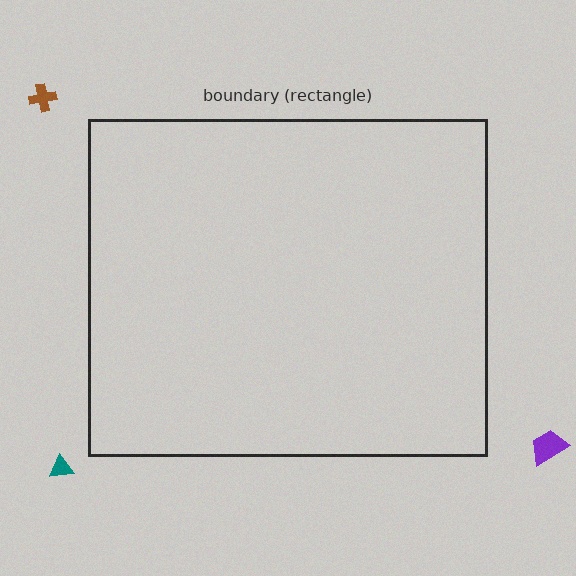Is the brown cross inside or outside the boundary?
Outside.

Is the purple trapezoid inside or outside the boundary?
Outside.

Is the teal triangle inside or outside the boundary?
Outside.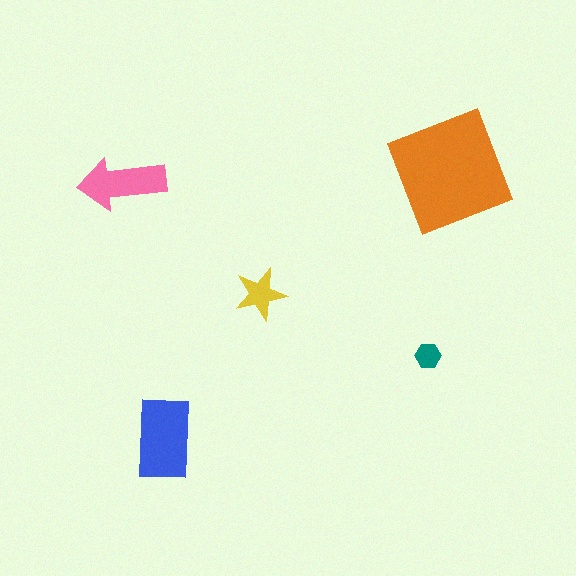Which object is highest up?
The orange square is topmost.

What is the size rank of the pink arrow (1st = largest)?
3rd.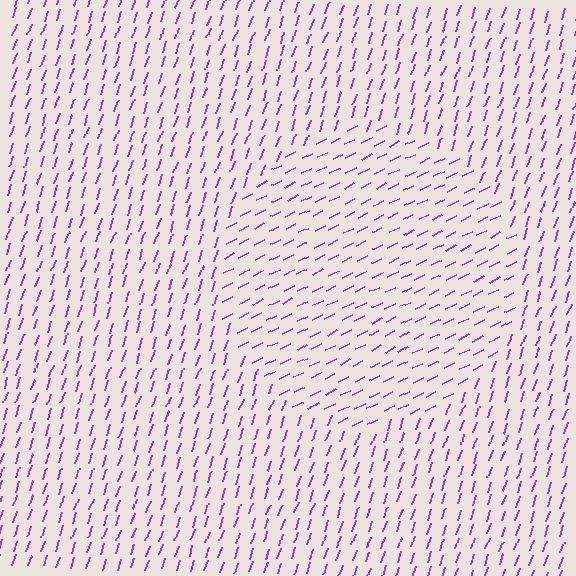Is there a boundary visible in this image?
Yes, there is a texture boundary formed by a change in line orientation.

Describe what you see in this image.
The image is filled with small purple line segments. A circle region in the image has lines oriented differently from the surrounding lines, creating a visible texture boundary.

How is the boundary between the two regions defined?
The boundary is defined purely by a change in line orientation (approximately 45 degrees difference). All lines are the same color and thickness.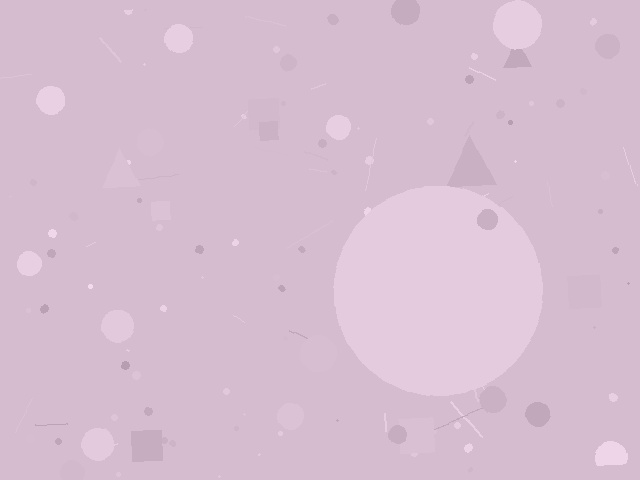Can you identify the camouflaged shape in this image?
The camouflaged shape is a circle.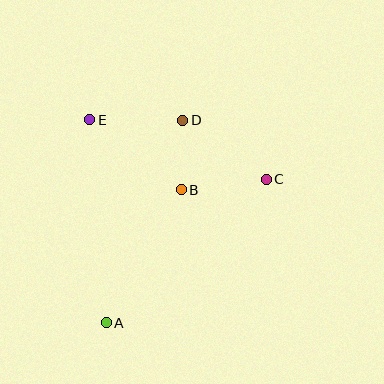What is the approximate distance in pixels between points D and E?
The distance between D and E is approximately 93 pixels.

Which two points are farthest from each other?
Points A and D are farthest from each other.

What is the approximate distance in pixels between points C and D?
The distance between C and D is approximately 102 pixels.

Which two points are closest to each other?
Points B and D are closest to each other.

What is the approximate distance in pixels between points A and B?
The distance between A and B is approximately 153 pixels.